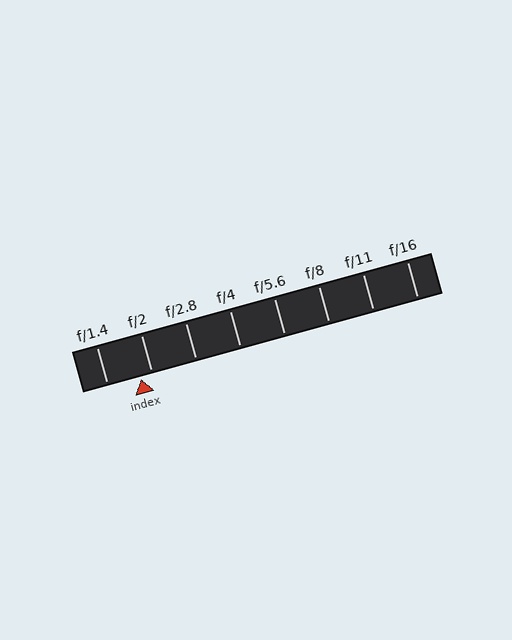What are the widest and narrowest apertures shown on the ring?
The widest aperture shown is f/1.4 and the narrowest is f/16.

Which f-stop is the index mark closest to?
The index mark is closest to f/2.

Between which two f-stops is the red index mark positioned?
The index mark is between f/1.4 and f/2.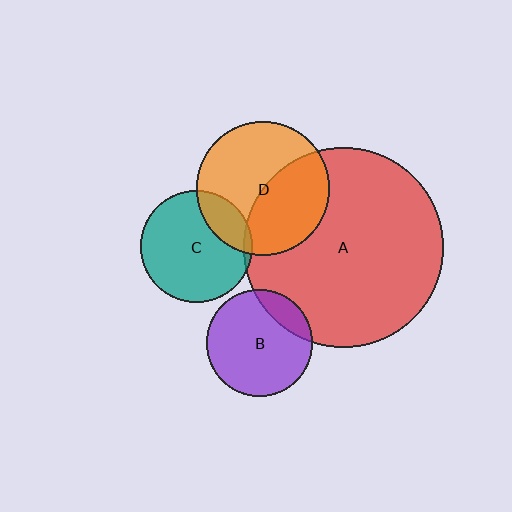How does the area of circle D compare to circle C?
Approximately 1.4 times.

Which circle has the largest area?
Circle A (red).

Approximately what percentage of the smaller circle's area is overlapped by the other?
Approximately 20%.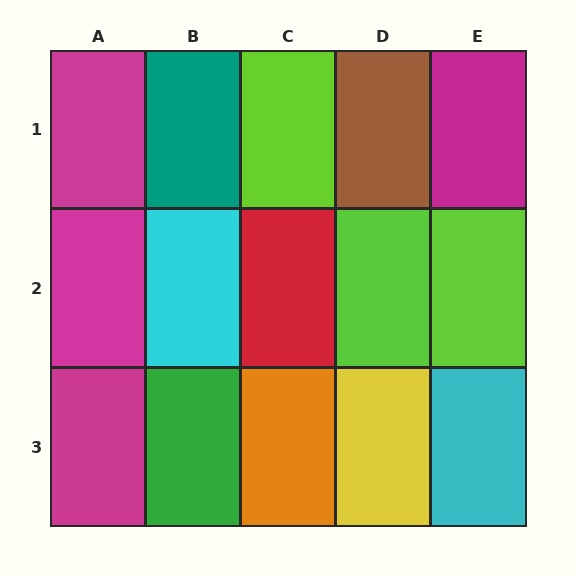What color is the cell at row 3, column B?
Green.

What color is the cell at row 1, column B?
Teal.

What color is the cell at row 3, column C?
Orange.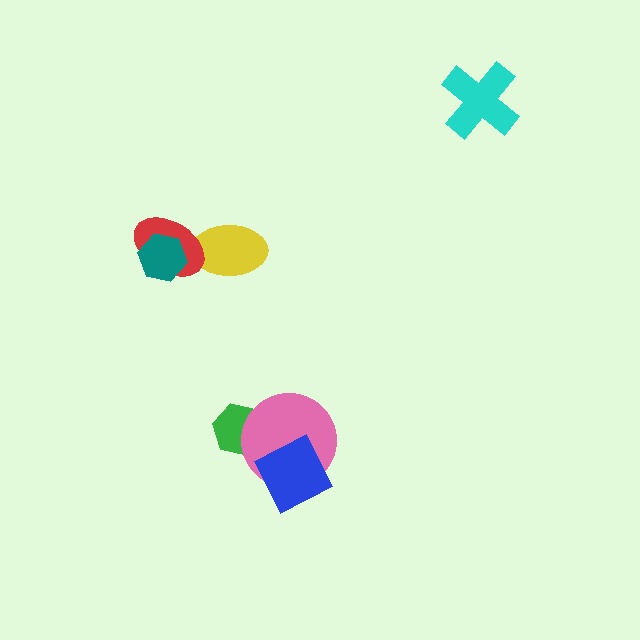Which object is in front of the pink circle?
The blue square is in front of the pink circle.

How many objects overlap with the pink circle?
2 objects overlap with the pink circle.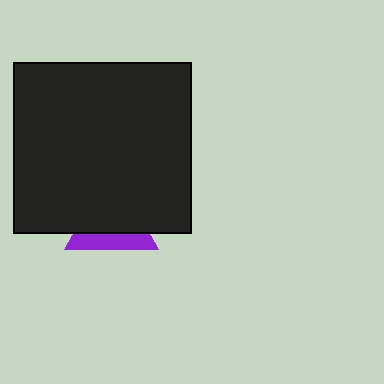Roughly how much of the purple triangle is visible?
A small part of it is visible (roughly 35%).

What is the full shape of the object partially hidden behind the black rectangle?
The partially hidden object is a purple triangle.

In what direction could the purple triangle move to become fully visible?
The purple triangle could move down. That would shift it out from behind the black rectangle entirely.